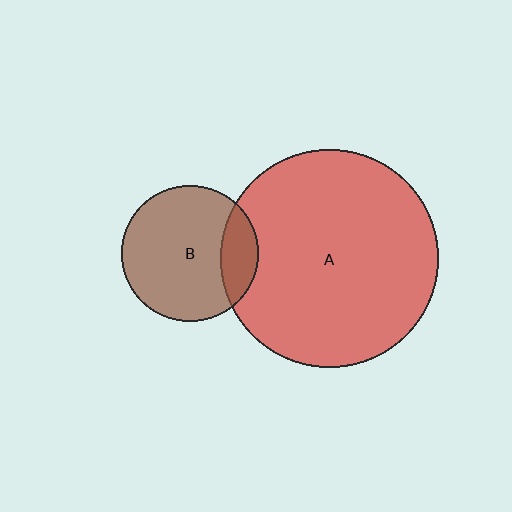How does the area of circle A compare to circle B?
Approximately 2.6 times.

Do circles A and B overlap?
Yes.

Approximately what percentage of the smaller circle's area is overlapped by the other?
Approximately 20%.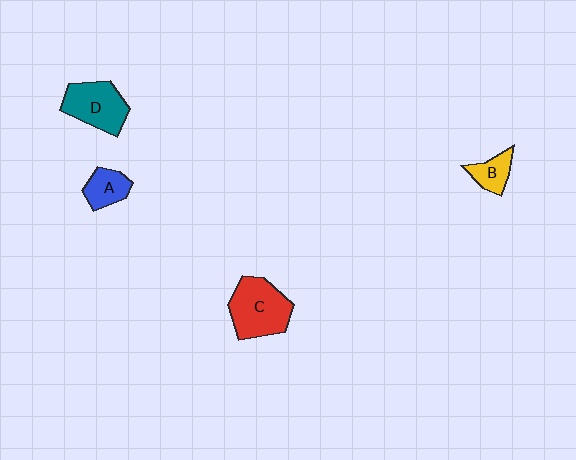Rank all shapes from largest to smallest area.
From largest to smallest: C (red), D (teal), A (blue), B (yellow).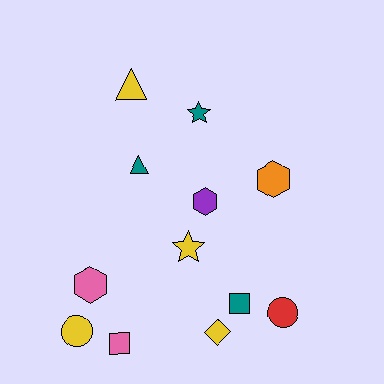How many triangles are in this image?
There are 2 triangles.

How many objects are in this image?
There are 12 objects.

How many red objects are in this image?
There is 1 red object.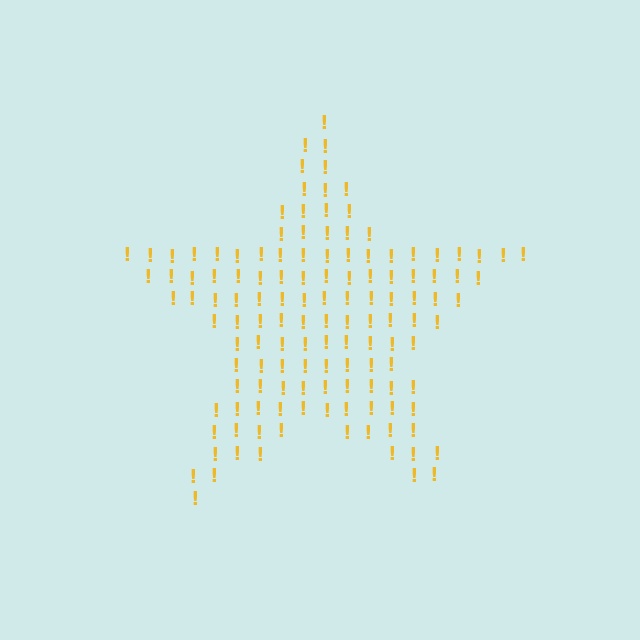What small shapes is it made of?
It is made of small exclamation marks.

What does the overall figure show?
The overall figure shows a star.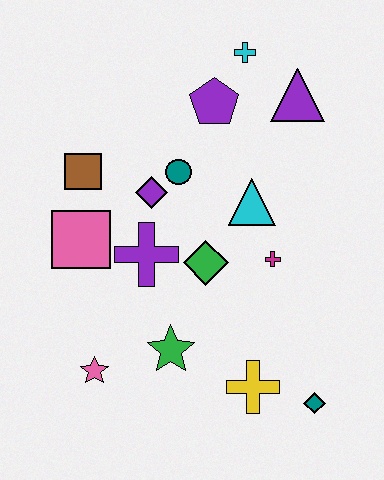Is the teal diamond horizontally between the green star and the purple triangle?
No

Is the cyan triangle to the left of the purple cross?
No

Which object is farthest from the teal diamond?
The cyan cross is farthest from the teal diamond.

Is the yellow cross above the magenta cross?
No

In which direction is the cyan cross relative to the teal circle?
The cyan cross is above the teal circle.